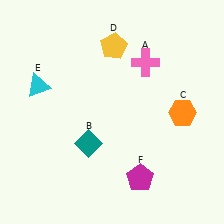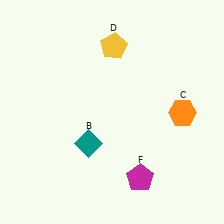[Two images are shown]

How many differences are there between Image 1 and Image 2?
There are 2 differences between the two images.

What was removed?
The cyan triangle (E), the pink cross (A) were removed in Image 2.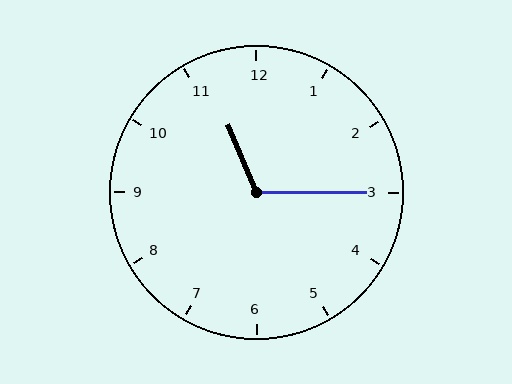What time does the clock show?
11:15.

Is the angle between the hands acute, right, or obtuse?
It is obtuse.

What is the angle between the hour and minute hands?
Approximately 112 degrees.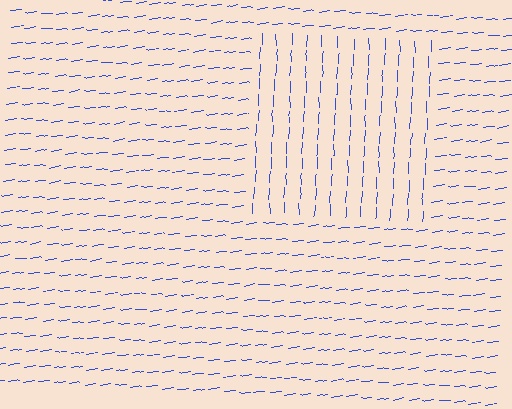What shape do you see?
I see a rectangle.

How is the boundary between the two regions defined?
The boundary is defined purely by a change in line orientation (approximately 82 degrees difference). All lines are the same color and thickness.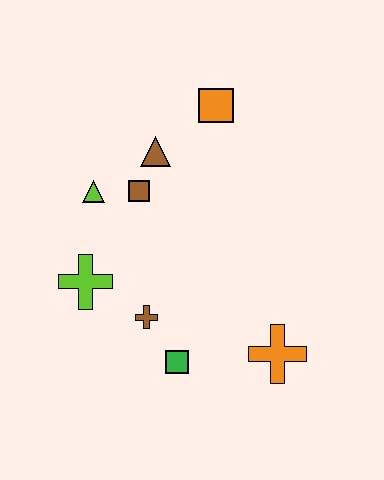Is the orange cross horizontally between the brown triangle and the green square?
No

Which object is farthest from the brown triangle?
The orange cross is farthest from the brown triangle.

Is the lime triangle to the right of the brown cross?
No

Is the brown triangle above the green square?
Yes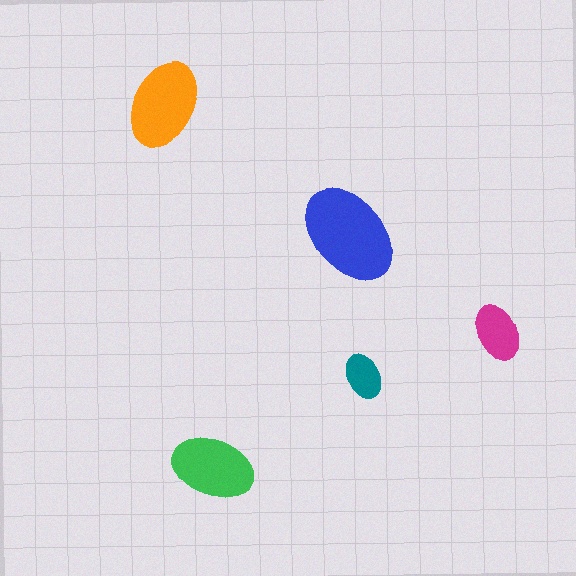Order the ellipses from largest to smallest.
the blue one, the orange one, the green one, the magenta one, the teal one.